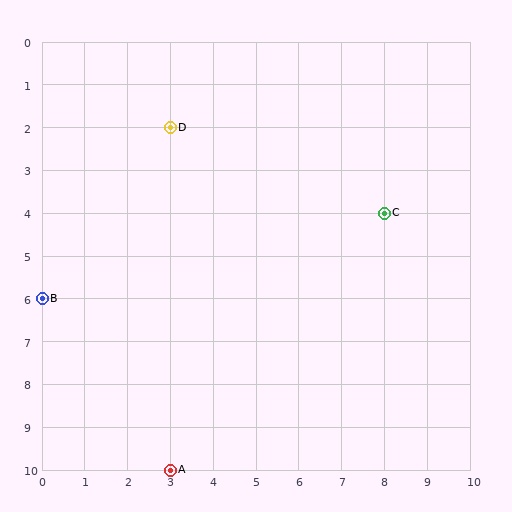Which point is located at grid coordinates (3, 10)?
Point A is at (3, 10).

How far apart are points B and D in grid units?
Points B and D are 3 columns and 4 rows apart (about 5.0 grid units diagonally).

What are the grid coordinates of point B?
Point B is at grid coordinates (0, 6).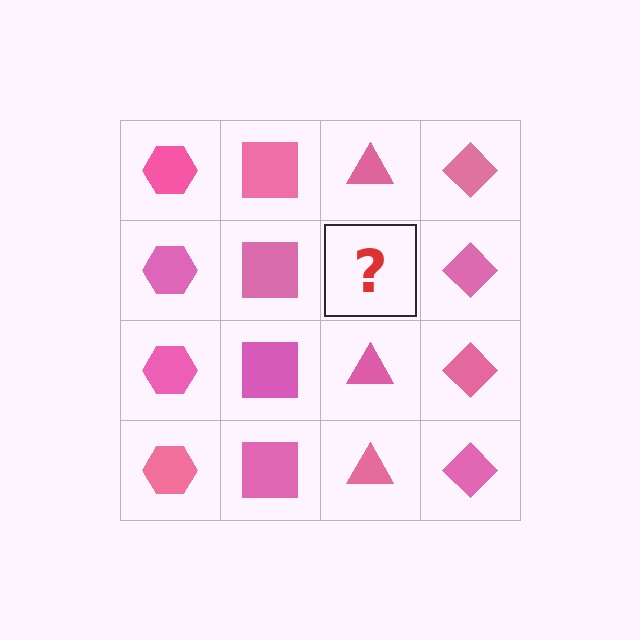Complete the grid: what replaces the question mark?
The question mark should be replaced with a pink triangle.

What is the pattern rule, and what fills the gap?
The rule is that each column has a consistent shape. The gap should be filled with a pink triangle.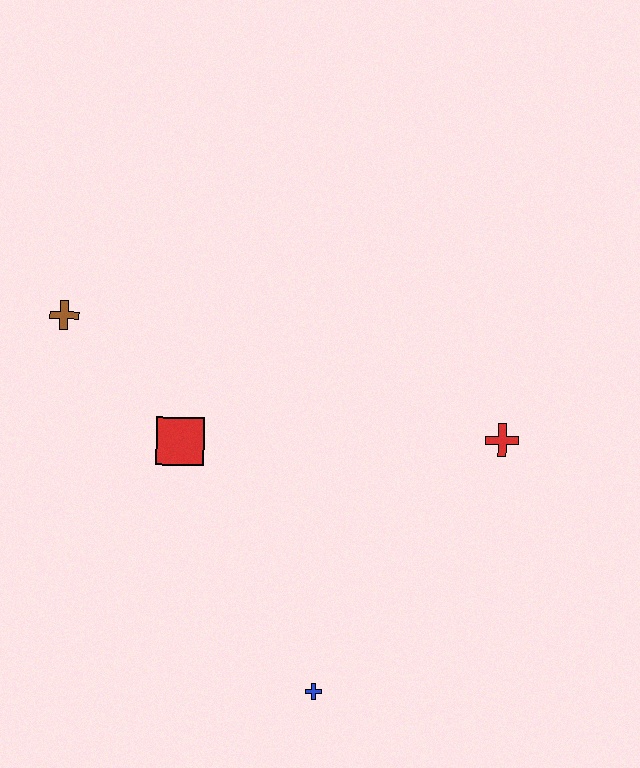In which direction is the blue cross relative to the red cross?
The blue cross is below the red cross.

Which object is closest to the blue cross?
The red square is closest to the blue cross.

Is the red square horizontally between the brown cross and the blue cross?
Yes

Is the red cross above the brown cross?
No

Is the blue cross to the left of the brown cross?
No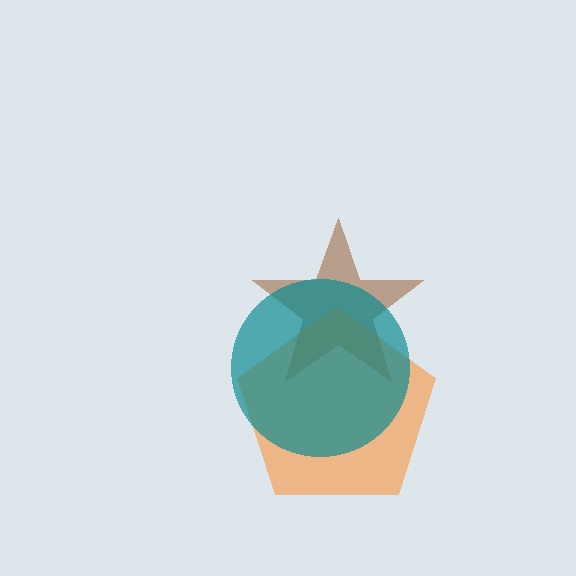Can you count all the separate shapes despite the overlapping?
Yes, there are 3 separate shapes.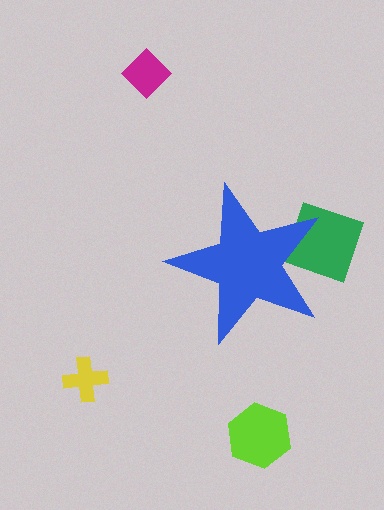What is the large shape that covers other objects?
A blue star.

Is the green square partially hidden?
Yes, the green square is partially hidden behind the blue star.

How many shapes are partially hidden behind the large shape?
1 shape is partially hidden.